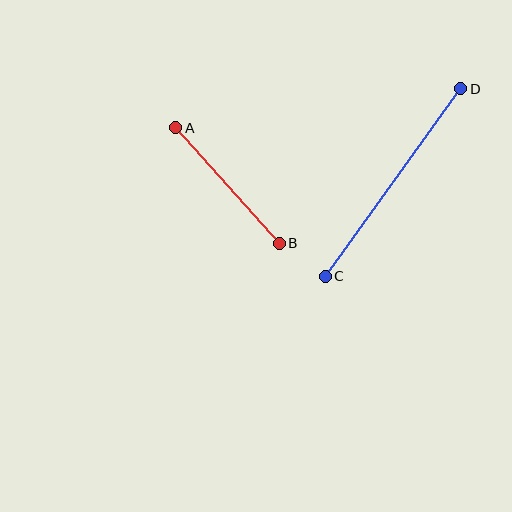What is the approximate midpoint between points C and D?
The midpoint is at approximately (393, 182) pixels.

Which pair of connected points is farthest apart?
Points C and D are farthest apart.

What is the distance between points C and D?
The distance is approximately 231 pixels.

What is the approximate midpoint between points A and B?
The midpoint is at approximately (228, 186) pixels.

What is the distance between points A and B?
The distance is approximately 155 pixels.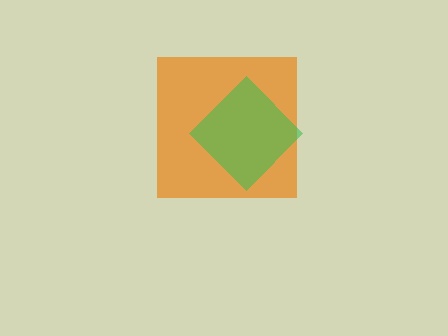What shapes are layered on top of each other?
The layered shapes are: an orange square, a green diamond.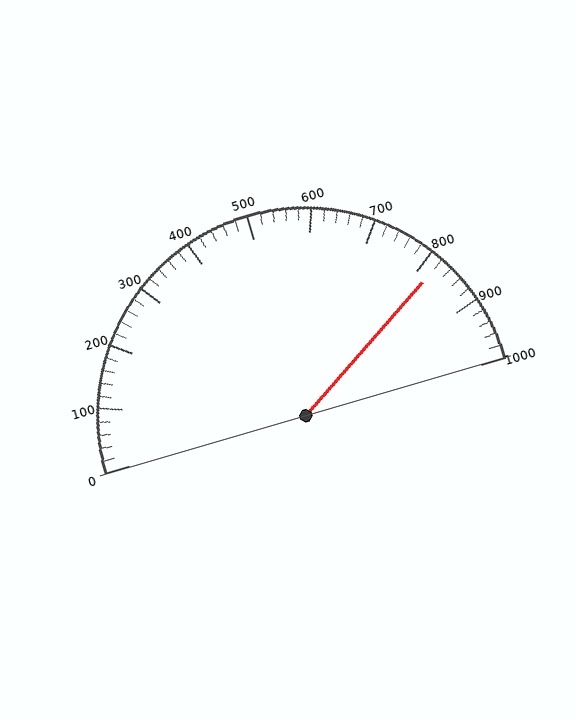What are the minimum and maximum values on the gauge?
The gauge ranges from 0 to 1000.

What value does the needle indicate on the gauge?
The needle indicates approximately 820.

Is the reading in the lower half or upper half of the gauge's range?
The reading is in the upper half of the range (0 to 1000).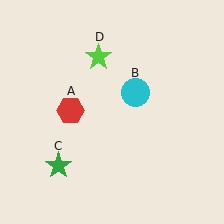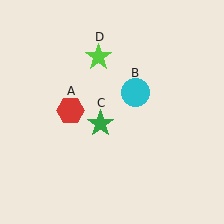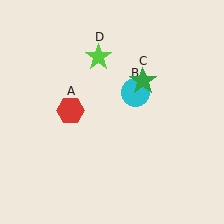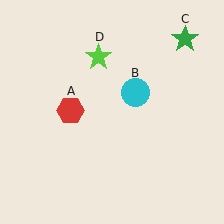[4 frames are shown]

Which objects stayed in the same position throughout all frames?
Red hexagon (object A) and cyan circle (object B) and lime star (object D) remained stationary.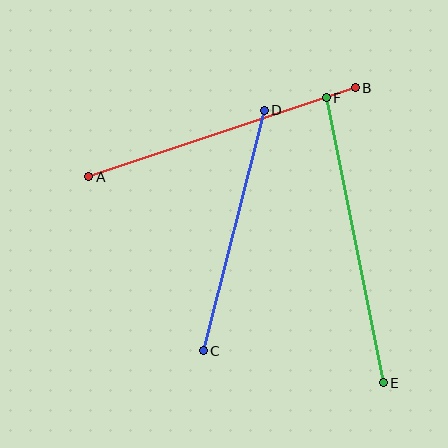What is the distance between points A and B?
The distance is approximately 281 pixels.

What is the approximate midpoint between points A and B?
The midpoint is at approximately (222, 132) pixels.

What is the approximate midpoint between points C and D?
The midpoint is at approximately (234, 230) pixels.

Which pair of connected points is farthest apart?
Points E and F are farthest apart.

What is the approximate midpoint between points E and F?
The midpoint is at approximately (355, 240) pixels.